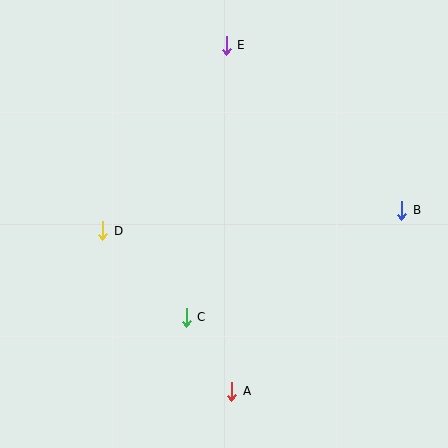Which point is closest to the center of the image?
Point C at (186, 317) is closest to the center.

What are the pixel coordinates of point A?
Point A is at (232, 391).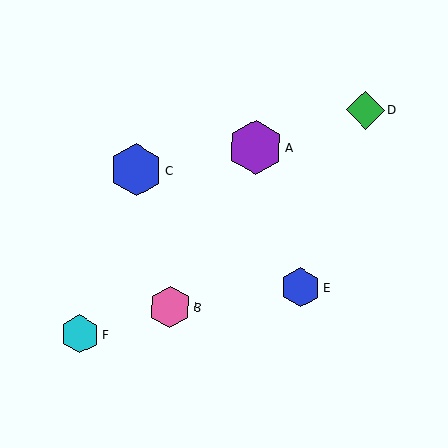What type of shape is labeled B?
Shape B is a pink hexagon.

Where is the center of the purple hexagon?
The center of the purple hexagon is at (256, 147).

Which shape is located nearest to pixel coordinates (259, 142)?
The purple hexagon (labeled A) at (256, 147) is nearest to that location.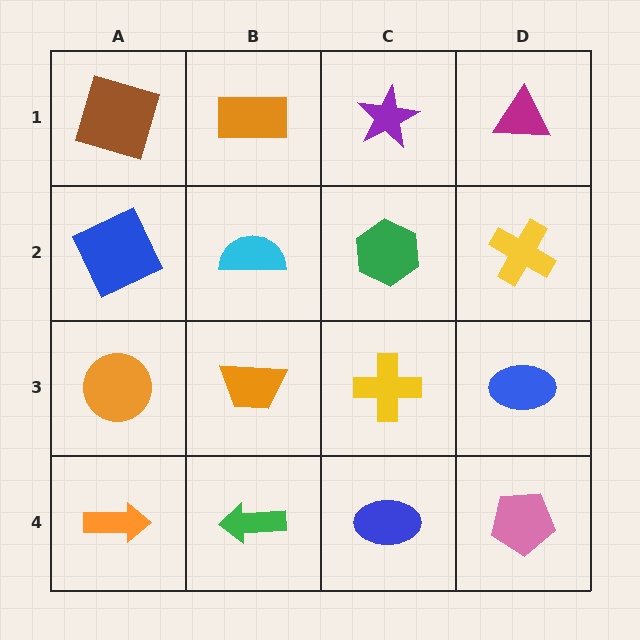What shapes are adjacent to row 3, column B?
A cyan semicircle (row 2, column B), a green arrow (row 4, column B), an orange circle (row 3, column A), a yellow cross (row 3, column C).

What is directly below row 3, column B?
A green arrow.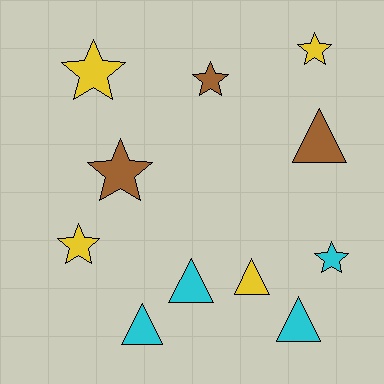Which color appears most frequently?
Cyan, with 4 objects.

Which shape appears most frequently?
Star, with 6 objects.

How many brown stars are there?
There are 2 brown stars.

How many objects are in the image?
There are 11 objects.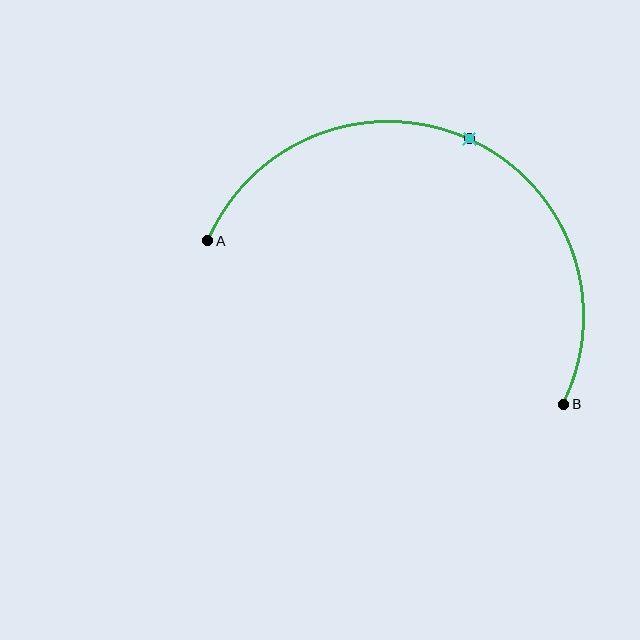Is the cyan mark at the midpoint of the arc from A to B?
Yes. The cyan mark lies on the arc at equal arc-length from both A and B — it is the arc midpoint.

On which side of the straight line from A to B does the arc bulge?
The arc bulges above the straight line connecting A and B.